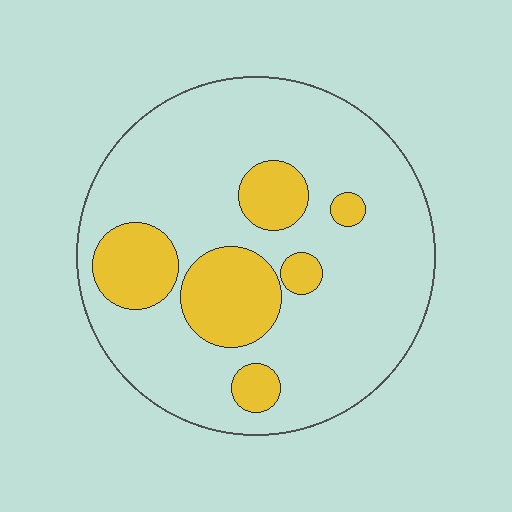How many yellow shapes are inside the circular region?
6.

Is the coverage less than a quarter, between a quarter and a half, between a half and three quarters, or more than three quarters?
Less than a quarter.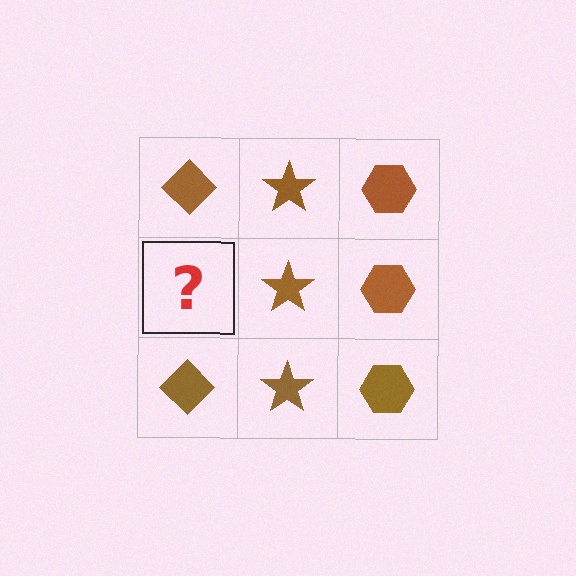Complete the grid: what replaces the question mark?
The question mark should be replaced with a brown diamond.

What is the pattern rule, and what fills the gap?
The rule is that each column has a consistent shape. The gap should be filled with a brown diamond.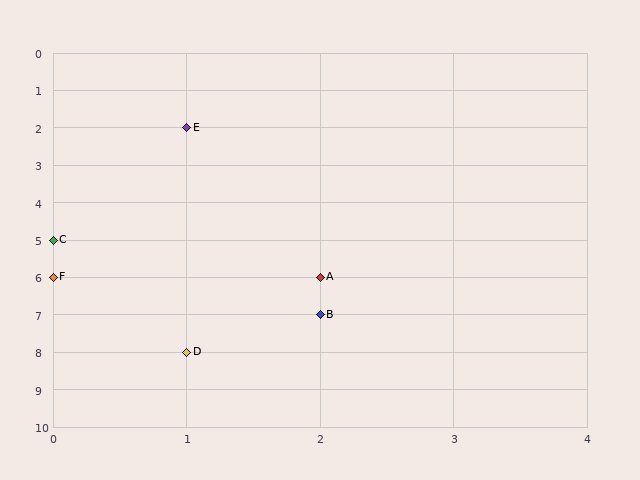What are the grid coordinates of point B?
Point B is at grid coordinates (2, 7).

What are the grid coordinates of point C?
Point C is at grid coordinates (0, 5).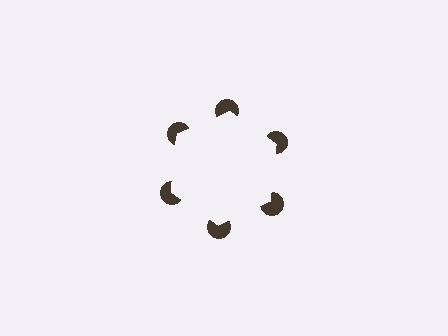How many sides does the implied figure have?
6 sides.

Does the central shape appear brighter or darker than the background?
It typically appears slightly brighter than the background, even though no actual brightness change is drawn.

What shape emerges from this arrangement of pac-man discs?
An illusory hexagon — its edges are inferred from the aligned wedge cuts in the pac-man discs, not physically drawn.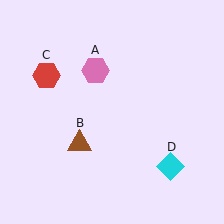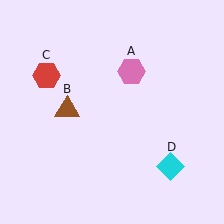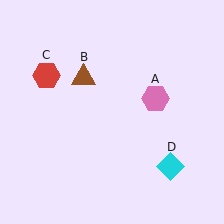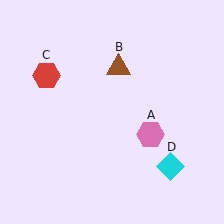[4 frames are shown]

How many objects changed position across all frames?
2 objects changed position: pink hexagon (object A), brown triangle (object B).